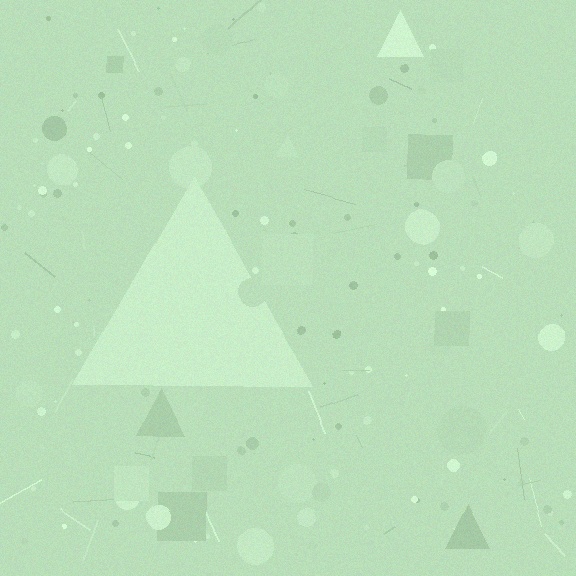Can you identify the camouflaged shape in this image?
The camouflaged shape is a triangle.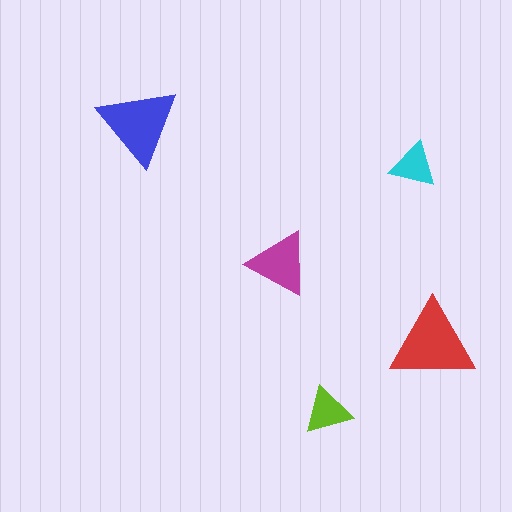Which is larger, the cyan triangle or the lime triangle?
The lime one.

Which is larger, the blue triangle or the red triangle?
The red one.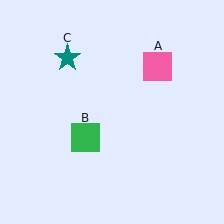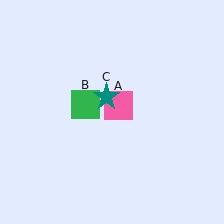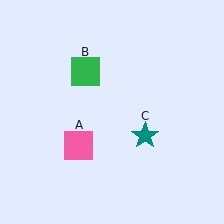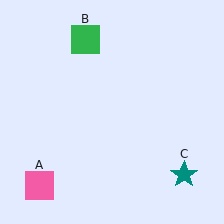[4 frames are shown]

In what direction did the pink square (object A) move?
The pink square (object A) moved down and to the left.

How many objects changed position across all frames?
3 objects changed position: pink square (object A), green square (object B), teal star (object C).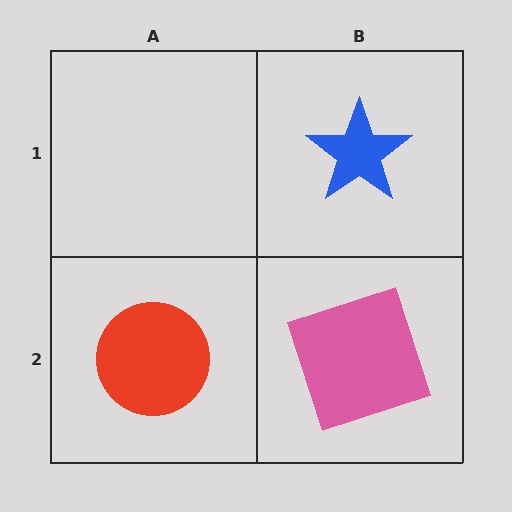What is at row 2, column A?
A red circle.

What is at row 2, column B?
A pink square.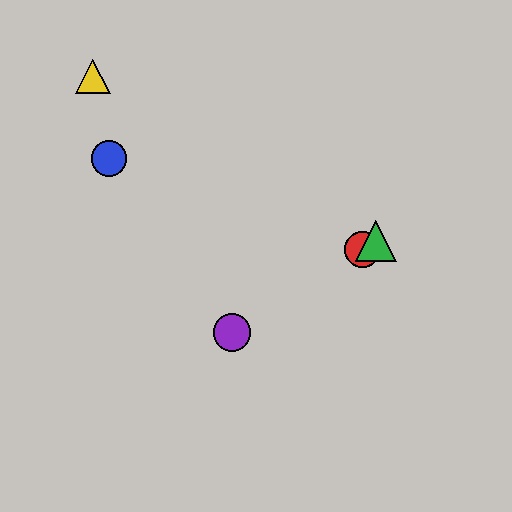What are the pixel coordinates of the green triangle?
The green triangle is at (376, 241).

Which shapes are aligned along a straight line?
The red circle, the green triangle, the purple circle are aligned along a straight line.